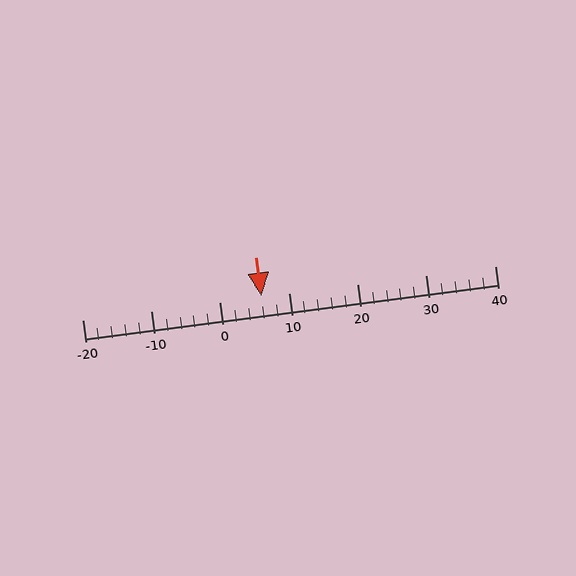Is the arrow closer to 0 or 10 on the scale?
The arrow is closer to 10.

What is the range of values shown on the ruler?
The ruler shows values from -20 to 40.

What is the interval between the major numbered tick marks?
The major tick marks are spaced 10 units apart.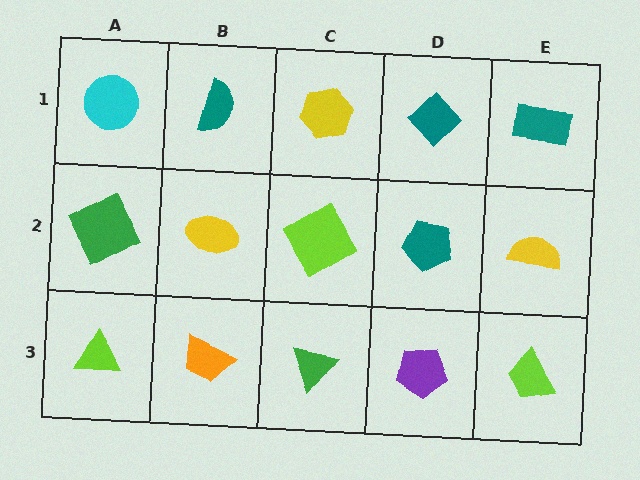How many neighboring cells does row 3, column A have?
2.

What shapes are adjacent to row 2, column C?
A yellow hexagon (row 1, column C), a green triangle (row 3, column C), a yellow ellipse (row 2, column B), a teal pentagon (row 2, column D).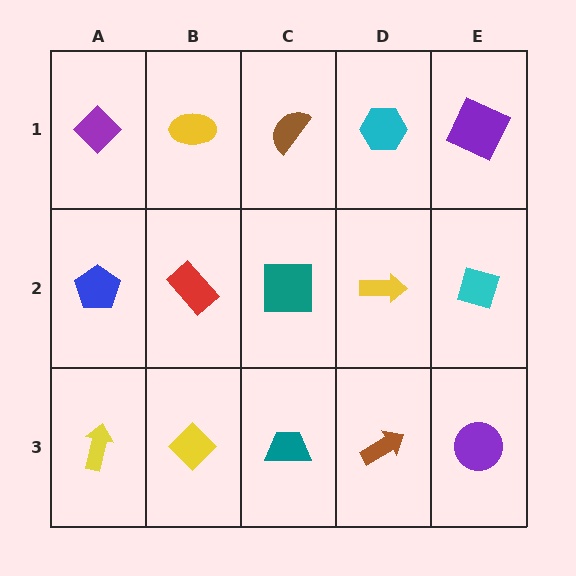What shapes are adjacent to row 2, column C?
A brown semicircle (row 1, column C), a teal trapezoid (row 3, column C), a red rectangle (row 2, column B), a yellow arrow (row 2, column D).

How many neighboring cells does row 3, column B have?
3.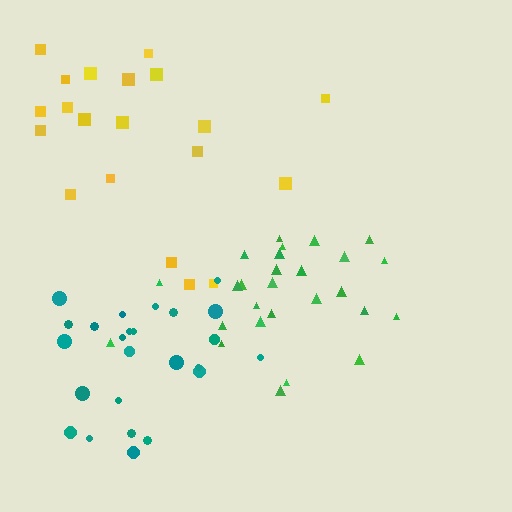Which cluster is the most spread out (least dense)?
Yellow.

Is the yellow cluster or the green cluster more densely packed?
Green.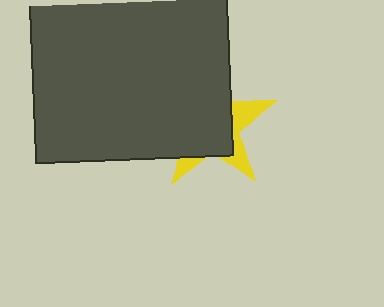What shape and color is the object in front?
The object in front is a dark gray square.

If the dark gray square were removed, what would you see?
You would see the complete yellow star.